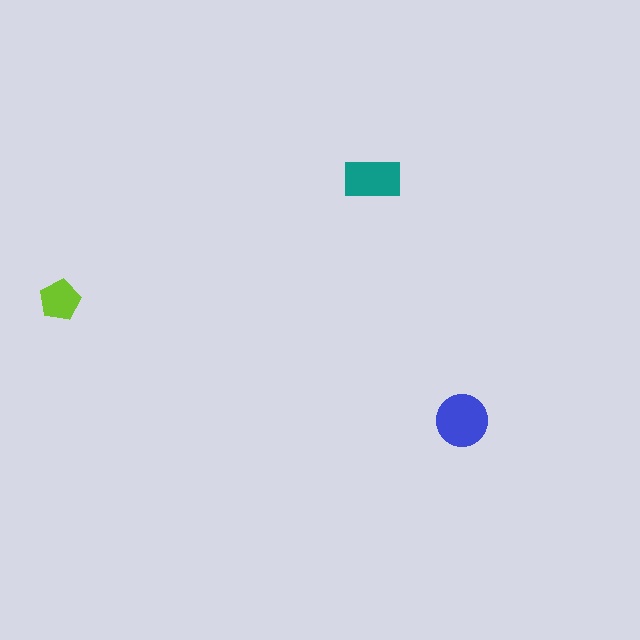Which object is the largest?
The blue circle.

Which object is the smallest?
The lime pentagon.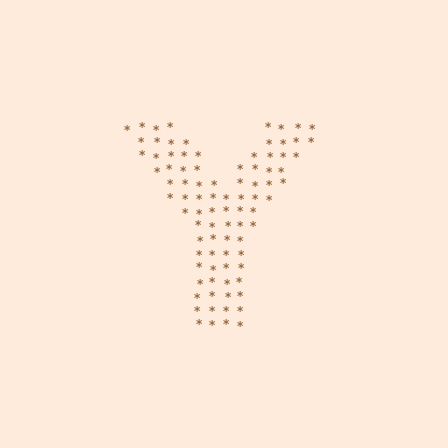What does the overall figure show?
The overall figure shows the letter Y.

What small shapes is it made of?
It is made of small asterisks.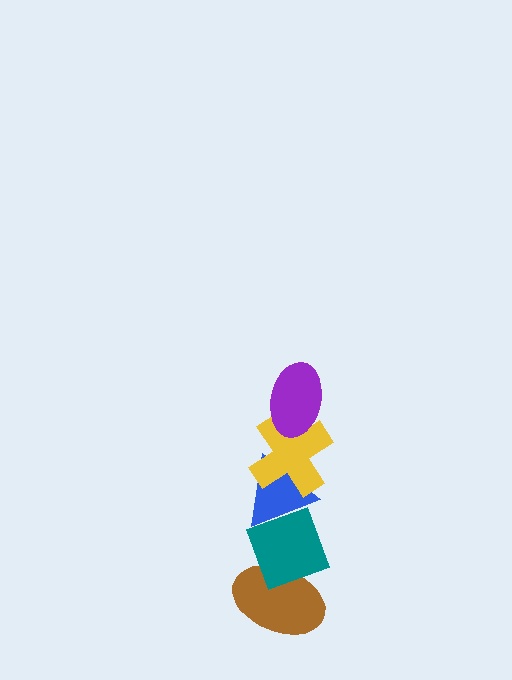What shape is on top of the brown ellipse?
The teal diamond is on top of the brown ellipse.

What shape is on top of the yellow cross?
The purple ellipse is on top of the yellow cross.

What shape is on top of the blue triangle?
The yellow cross is on top of the blue triangle.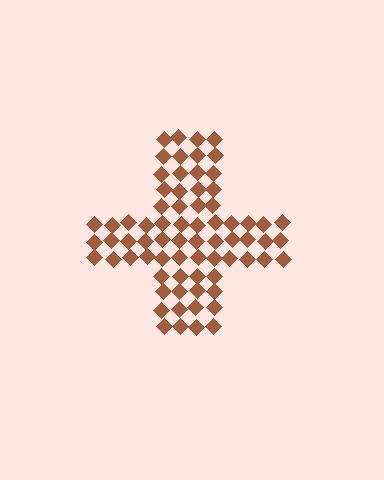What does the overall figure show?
The overall figure shows a cross.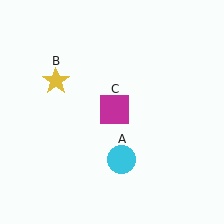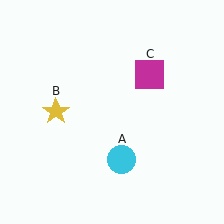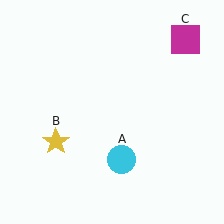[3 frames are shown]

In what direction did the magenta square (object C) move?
The magenta square (object C) moved up and to the right.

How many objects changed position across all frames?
2 objects changed position: yellow star (object B), magenta square (object C).